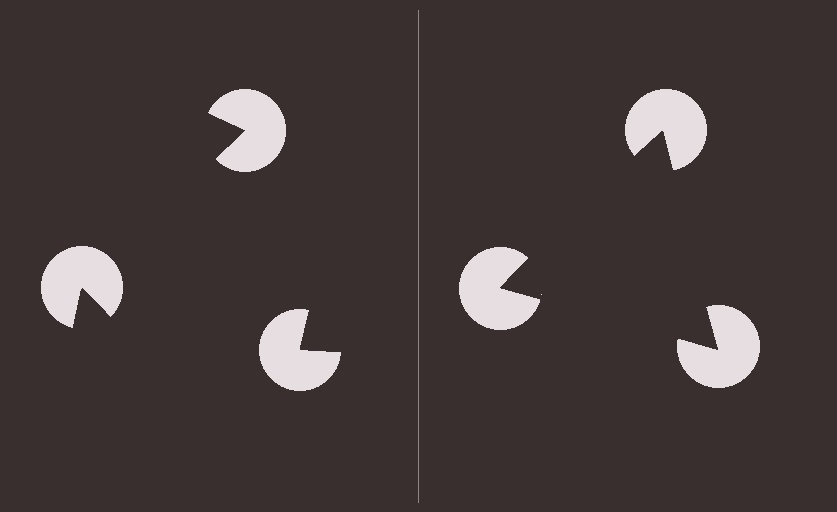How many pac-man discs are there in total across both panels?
6 — 3 on each side.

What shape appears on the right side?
An illusory triangle.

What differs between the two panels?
The pac-man discs are positioned identically on both sides; only the wedge orientations differ. On the right they align to a triangle; on the left they are misaligned.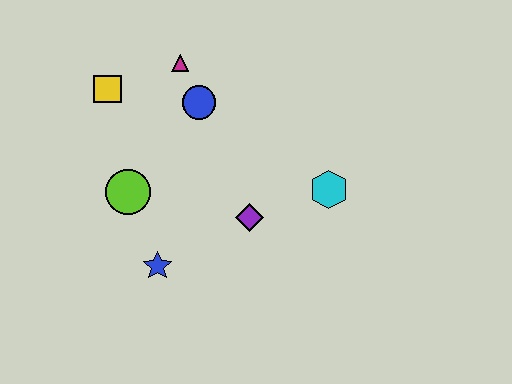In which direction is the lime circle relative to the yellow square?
The lime circle is below the yellow square.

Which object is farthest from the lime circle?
The cyan hexagon is farthest from the lime circle.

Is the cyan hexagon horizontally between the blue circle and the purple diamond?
No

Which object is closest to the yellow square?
The magenta triangle is closest to the yellow square.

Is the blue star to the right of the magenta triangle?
No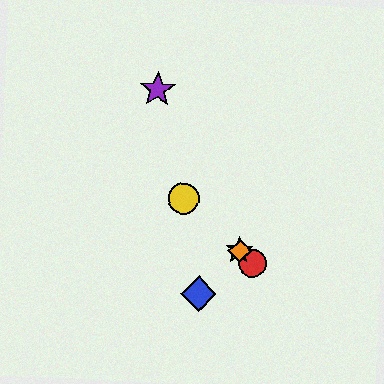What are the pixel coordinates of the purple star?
The purple star is at (158, 90).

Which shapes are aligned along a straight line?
The red circle, the green star, the yellow circle, the orange diamond are aligned along a straight line.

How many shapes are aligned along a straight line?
4 shapes (the red circle, the green star, the yellow circle, the orange diamond) are aligned along a straight line.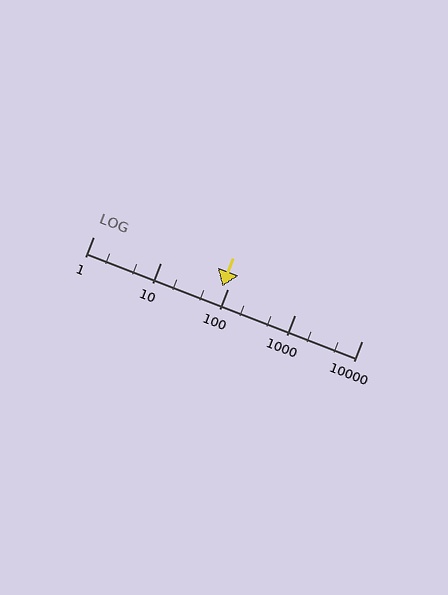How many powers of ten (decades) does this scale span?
The scale spans 4 decades, from 1 to 10000.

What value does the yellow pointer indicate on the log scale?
The pointer indicates approximately 84.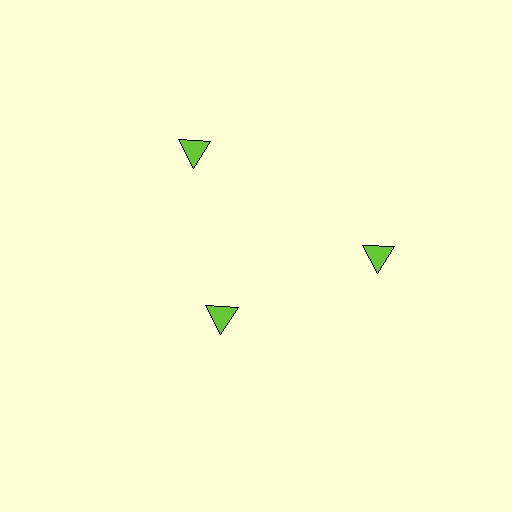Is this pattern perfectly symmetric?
No. The 3 lime triangles are arranged in a ring, but one element near the 7 o'clock position is pulled inward toward the center, breaking the 3-fold rotational symmetry.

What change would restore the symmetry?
The symmetry would be restored by moving it outward, back onto the ring so that all 3 triangles sit at equal angles and equal distance from the center.